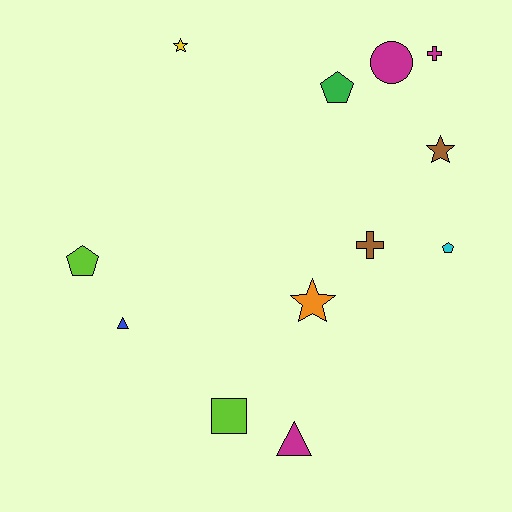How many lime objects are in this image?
There are 2 lime objects.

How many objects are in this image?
There are 12 objects.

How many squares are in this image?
There is 1 square.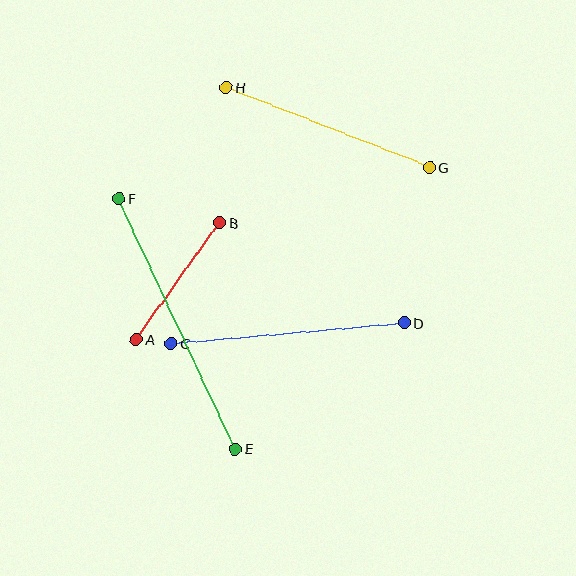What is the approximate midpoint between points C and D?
The midpoint is at approximately (288, 333) pixels.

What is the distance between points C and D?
The distance is approximately 234 pixels.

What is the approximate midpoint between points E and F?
The midpoint is at approximately (177, 324) pixels.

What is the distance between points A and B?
The distance is approximately 144 pixels.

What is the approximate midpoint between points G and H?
The midpoint is at approximately (328, 128) pixels.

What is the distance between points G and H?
The distance is approximately 219 pixels.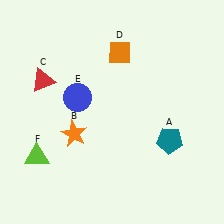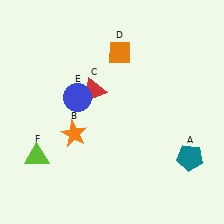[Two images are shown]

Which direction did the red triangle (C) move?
The red triangle (C) moved right.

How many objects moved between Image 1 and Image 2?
2 objects moved between the two images.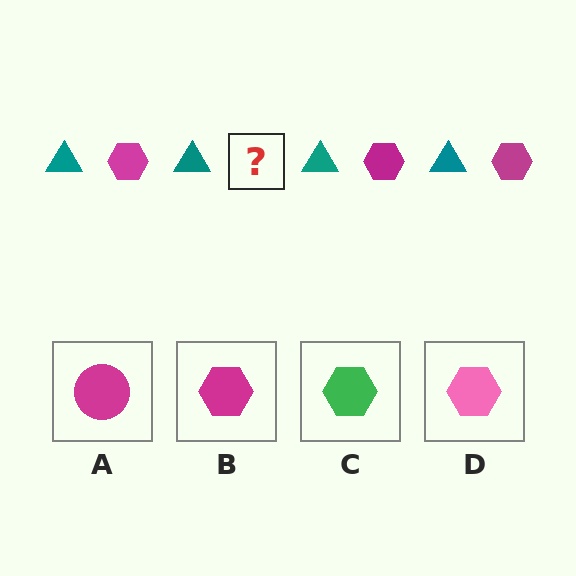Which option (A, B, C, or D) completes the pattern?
B.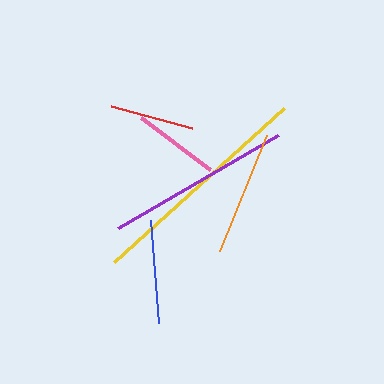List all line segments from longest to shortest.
From longest to shortest: yellow, purple, orange, blue, pink, red.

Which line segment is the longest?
The yellow line is the longest at approximately 229 pixels.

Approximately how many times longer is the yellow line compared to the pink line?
The yellow line is approximately 2.7 times the length of the pink line.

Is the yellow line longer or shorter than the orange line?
The yellow line is longer than the orange line.